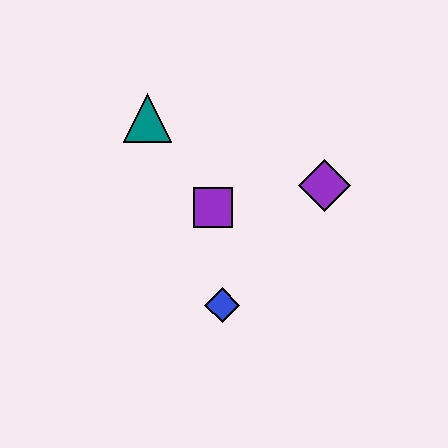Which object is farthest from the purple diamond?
The teal triangle is farthest from the purple diamond.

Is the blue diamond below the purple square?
Yes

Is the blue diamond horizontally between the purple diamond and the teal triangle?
Yes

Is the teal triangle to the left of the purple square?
Yes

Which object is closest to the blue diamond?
The purple square is closest to the blue diamond.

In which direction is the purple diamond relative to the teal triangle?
The purple diamond is to the right of the teal triangle.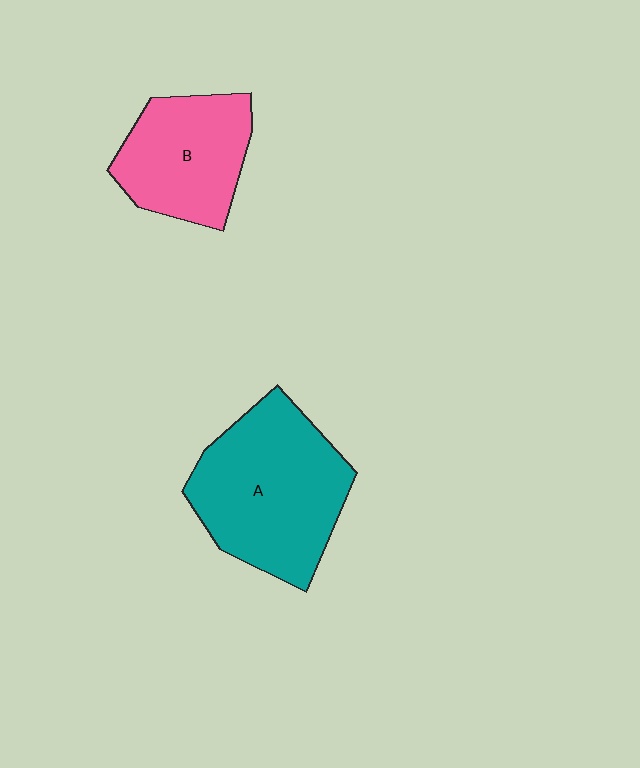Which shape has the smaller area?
Shape B (pink).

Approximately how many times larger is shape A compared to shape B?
Approximately 1.5 times.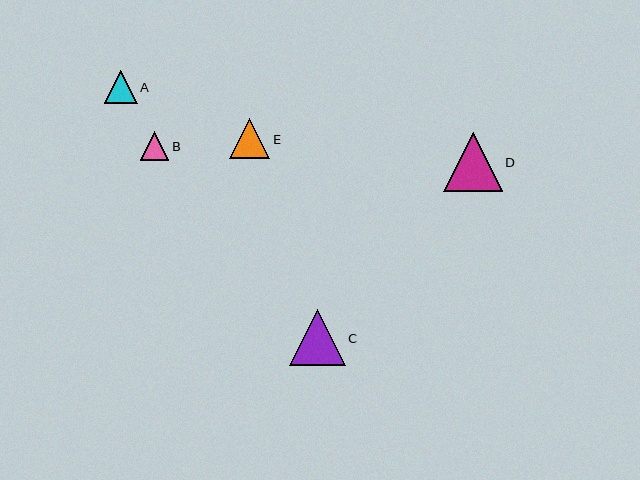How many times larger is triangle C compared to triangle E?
Triangle C is approximately 1.4 times the size of triangle E.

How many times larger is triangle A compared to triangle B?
Triangle A is approximately 1.2 times the size of triangle B.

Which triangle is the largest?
Triangle D is the largest with a size of approximately 59 pixels.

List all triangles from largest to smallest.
From largest to smallest: D, C, E, A, B.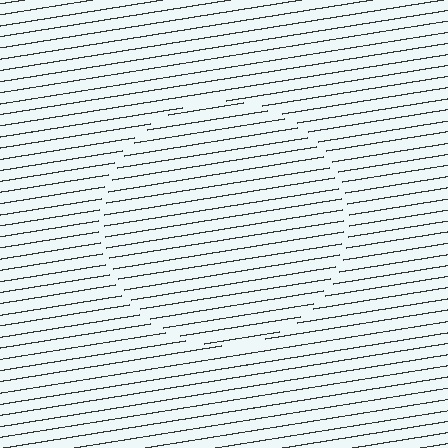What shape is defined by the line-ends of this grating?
An illusory circle. The interior of the shape contains the same grating, shifted by half a period — the contour is defined by the phase discontinuity where line-ends from the inner and outer gratings abut.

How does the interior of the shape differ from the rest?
The interior of the shape contains the same grating, shifted by half a period — the contour is defined by the phase discontinuity where line-ends from the inner and outer gratings abut.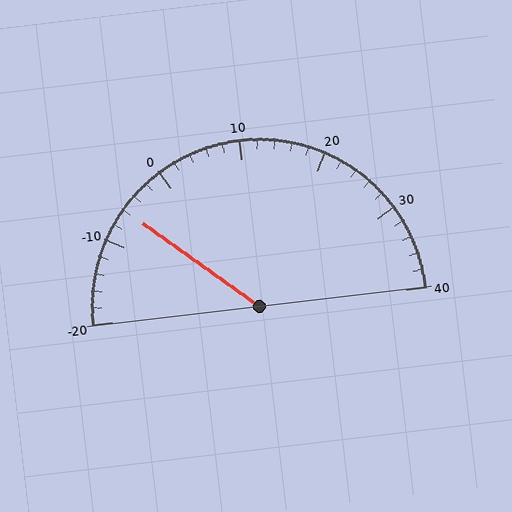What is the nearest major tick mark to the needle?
The nearest major tick mark is -10.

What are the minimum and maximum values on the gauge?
The gauge ranges from -20 to 40.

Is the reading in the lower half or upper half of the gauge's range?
The reading is in the lower half of the range (-20 to 40).